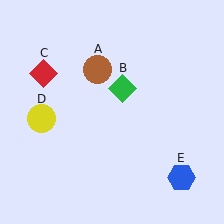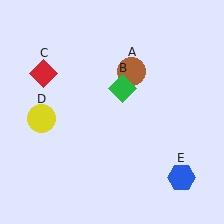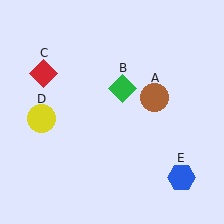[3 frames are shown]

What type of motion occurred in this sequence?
The brown circle (object A) rotated clockwise around the center of the scene.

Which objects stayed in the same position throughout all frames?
Green diamond (object B) and red diamond (object C) and yellow circle (object D) and blue hexagon (object E) remained stationary.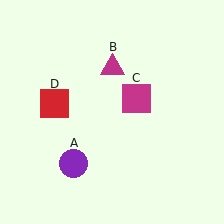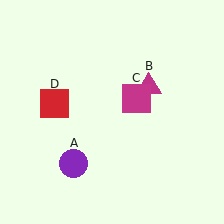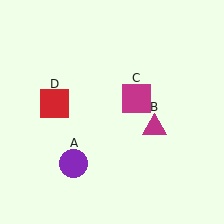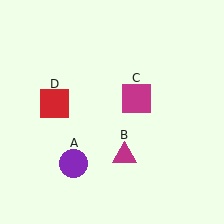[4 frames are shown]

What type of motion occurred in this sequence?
The magenta triangle (object B) rotated clockwise around the center of the scene.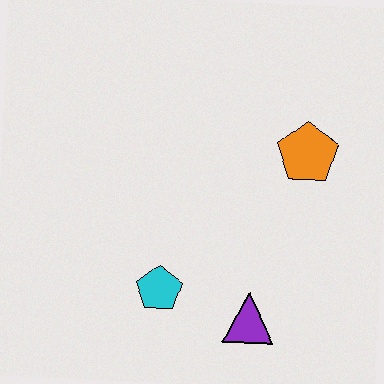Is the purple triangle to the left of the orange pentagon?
Yes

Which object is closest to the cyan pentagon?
The purple triangle is closest to the cyan pentagon.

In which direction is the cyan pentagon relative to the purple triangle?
The cyan pentagon is to the left of the purple triangle.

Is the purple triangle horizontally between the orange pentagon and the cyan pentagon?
Yes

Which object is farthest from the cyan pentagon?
The orange pentagon is farthest from the cyan pentagon.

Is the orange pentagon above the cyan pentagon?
Yes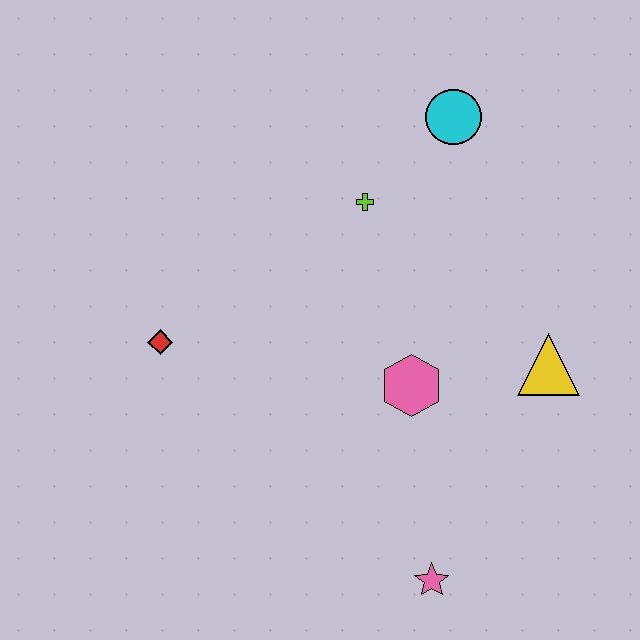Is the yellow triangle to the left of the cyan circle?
No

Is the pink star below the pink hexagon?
Yes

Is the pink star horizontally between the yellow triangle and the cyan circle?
No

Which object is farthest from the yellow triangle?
The red diamond is farthest from the yellow triangle.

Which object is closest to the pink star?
The pink hexagon is closest to the pink star.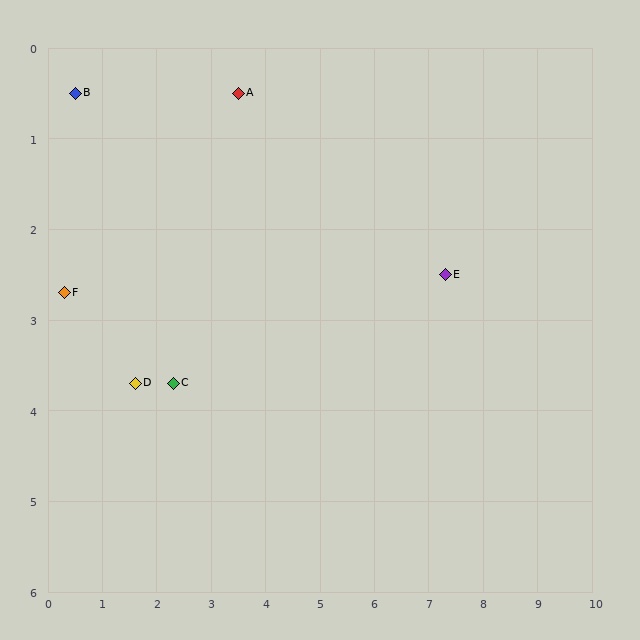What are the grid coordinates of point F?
Point F is at approximately (0.3, 2.7).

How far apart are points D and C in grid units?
Points D and C are about 0.7 grid units apart.